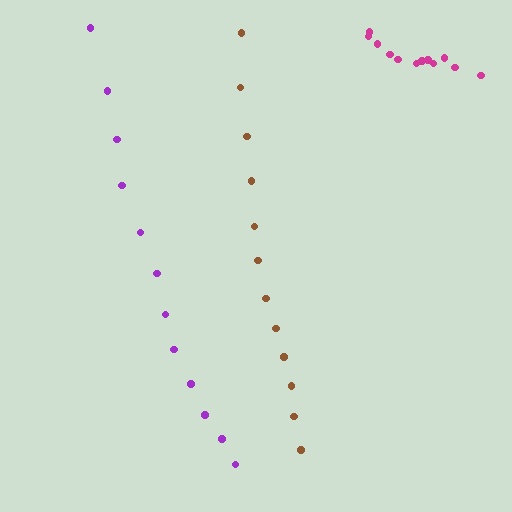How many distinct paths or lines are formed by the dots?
There are 3 distinct paths.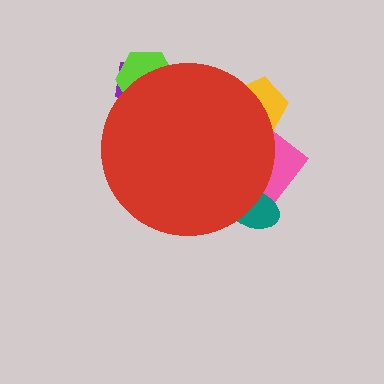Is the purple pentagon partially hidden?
Yes, the purple pentagon is partially hidden behind the red circle.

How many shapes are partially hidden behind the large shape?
5 shapes are partially hidden.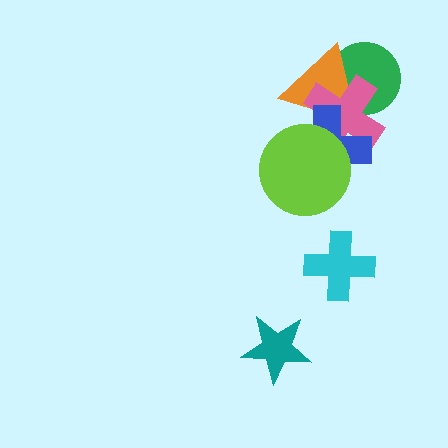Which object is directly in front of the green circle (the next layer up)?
The orange triangle is directly in front of the green circle.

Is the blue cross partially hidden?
Yes, it is partially covered by another shape.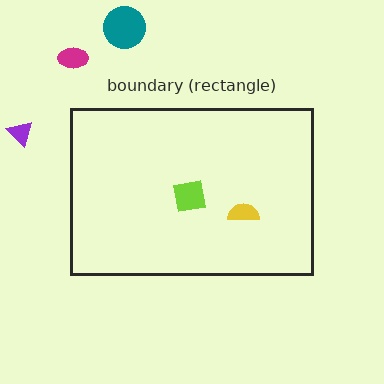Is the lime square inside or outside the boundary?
Inside.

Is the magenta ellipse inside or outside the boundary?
Outside.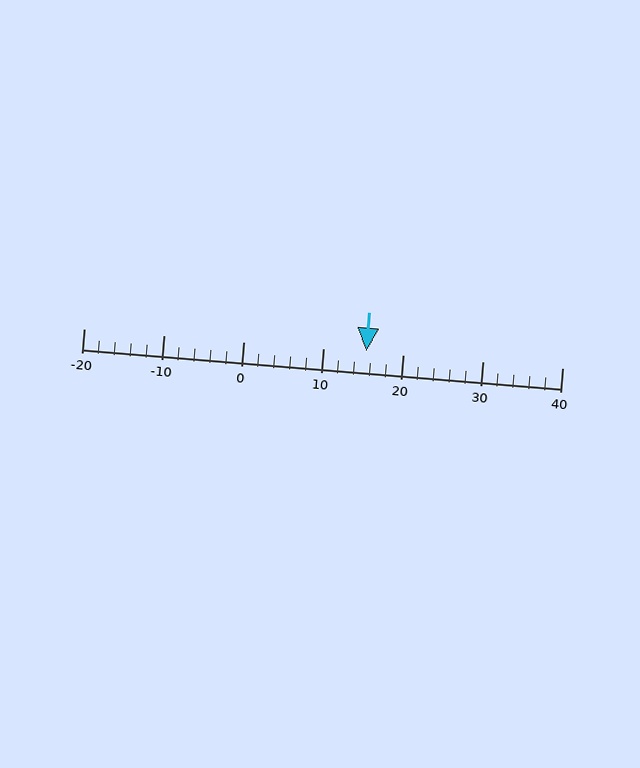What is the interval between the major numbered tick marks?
The major tick marks are spaced 10 units apart.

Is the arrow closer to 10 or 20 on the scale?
The arrow is closer to 20.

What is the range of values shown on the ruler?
The ruler shows values from -20 to 40.